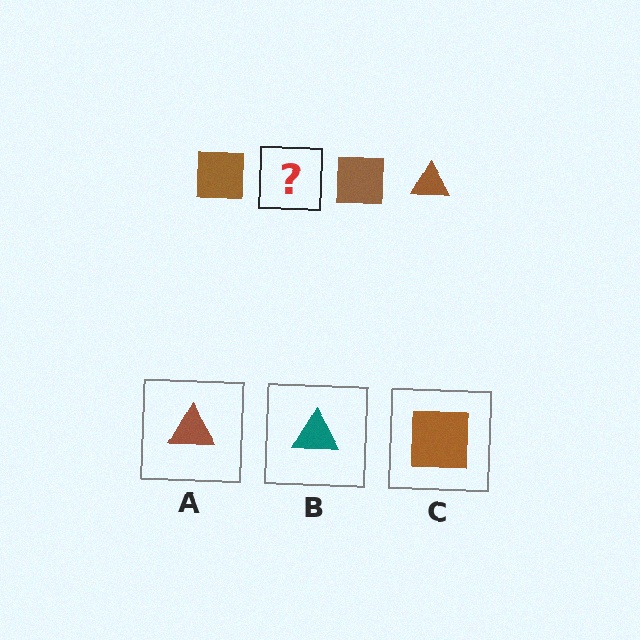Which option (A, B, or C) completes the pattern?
A.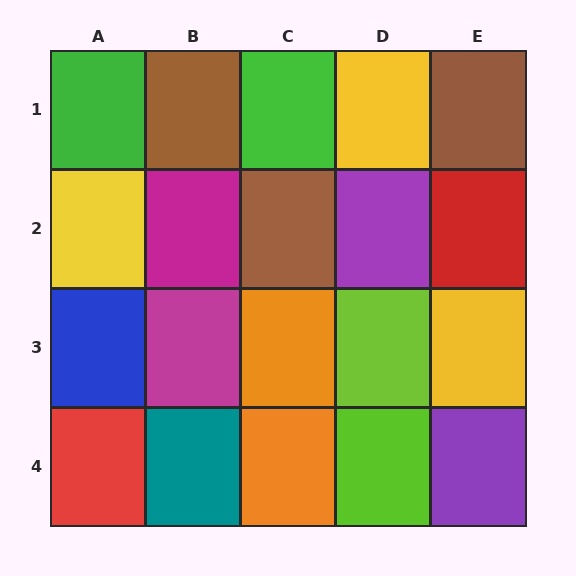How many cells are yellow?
3 cells are yellow.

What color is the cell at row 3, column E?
Yellow.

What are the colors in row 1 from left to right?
Green, brown, green, yellow, brown.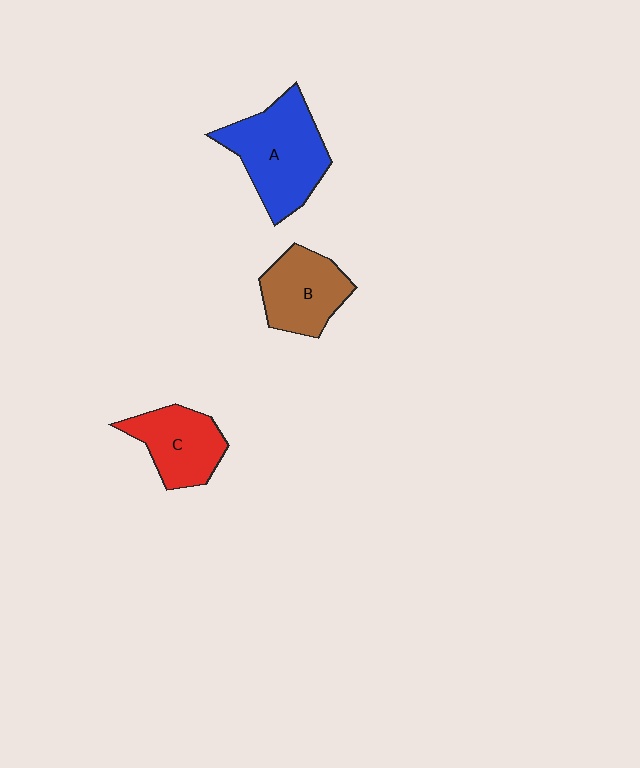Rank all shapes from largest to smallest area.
From largest to smallest: A (blue), B (brown), C (red).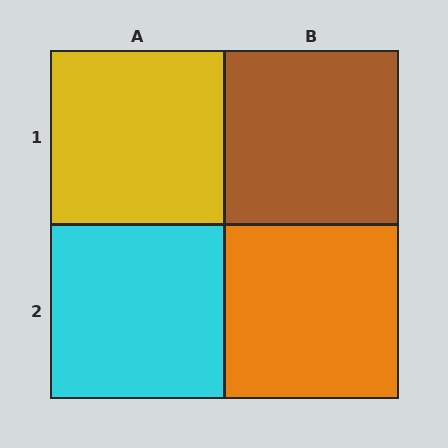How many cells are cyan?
1 cell is cyan.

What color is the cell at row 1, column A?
Yellow.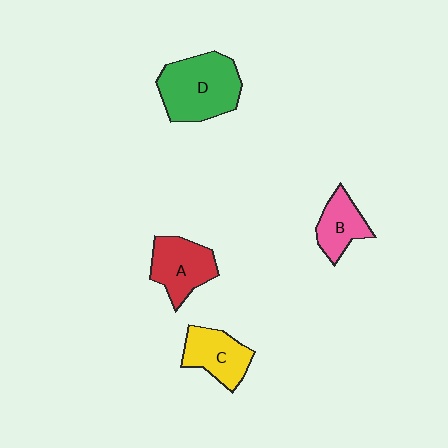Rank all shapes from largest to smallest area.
From largest to smallest: D (green), A (red), C (yellow), B (pink).